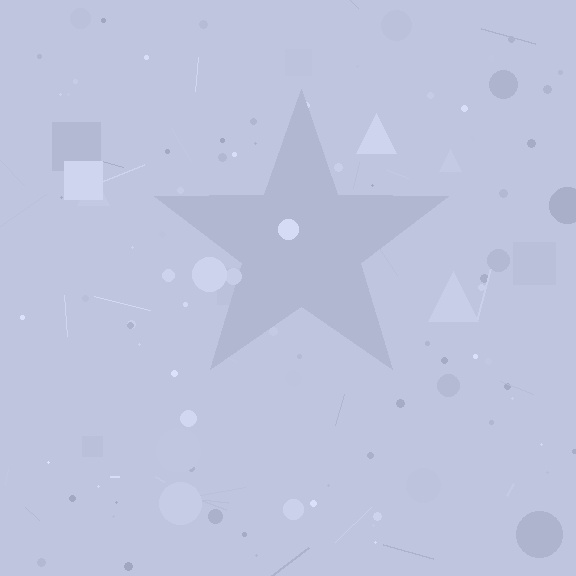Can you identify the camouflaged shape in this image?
The camouflaged shape is a star.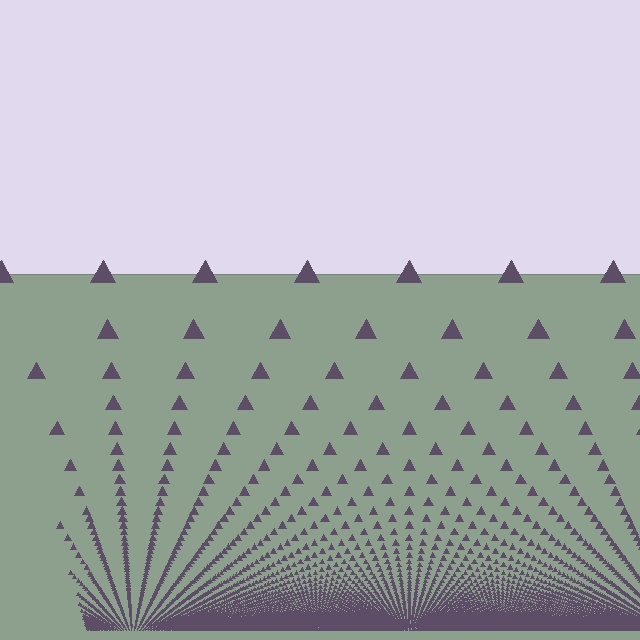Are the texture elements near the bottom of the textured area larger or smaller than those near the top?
Smaller. The gradient is inverted — elements near the bottom are smaller and denser.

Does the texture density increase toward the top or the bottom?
Density increases toward the bottom.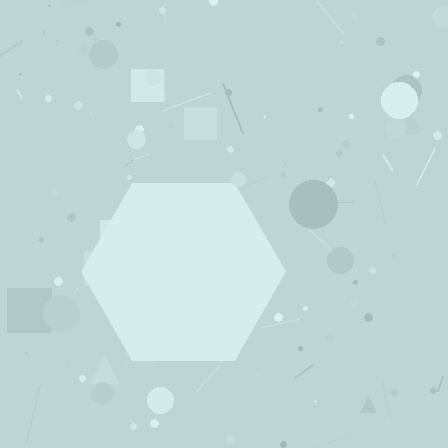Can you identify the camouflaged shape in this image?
The camouflaged shape is a hexagon.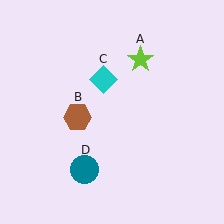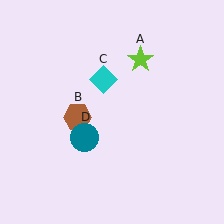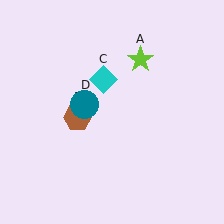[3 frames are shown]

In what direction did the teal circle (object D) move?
The teal circle (object D) moved up.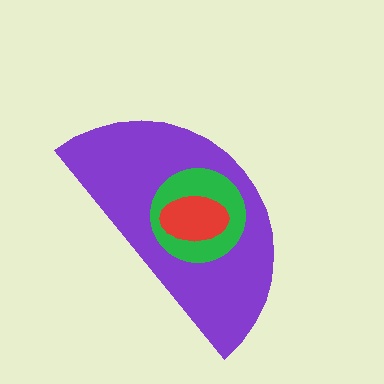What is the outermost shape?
The purple semicircle.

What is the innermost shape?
The red ellipse.